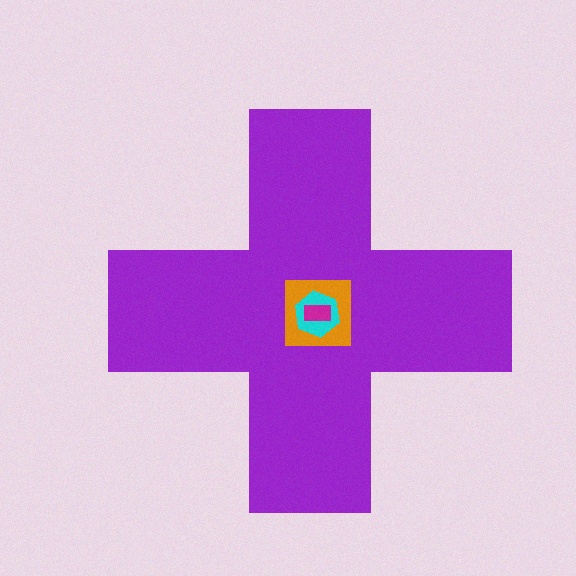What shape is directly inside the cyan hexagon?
The magenta rectangle.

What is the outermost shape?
The purple cross.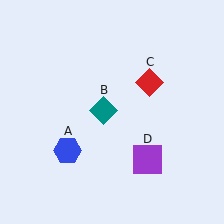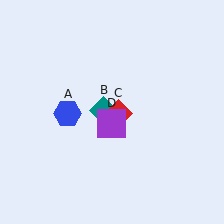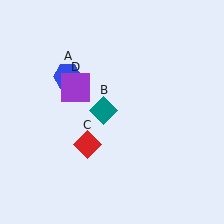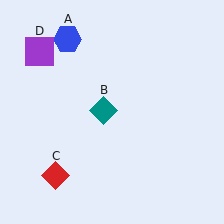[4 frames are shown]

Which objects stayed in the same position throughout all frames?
Teal diamond (object B) remained stationary.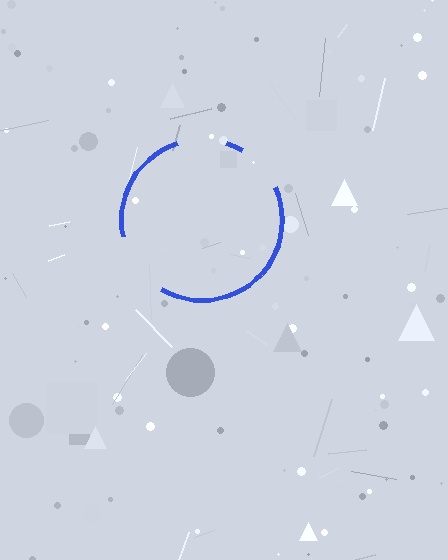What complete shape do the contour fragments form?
The contour fragments form a circle.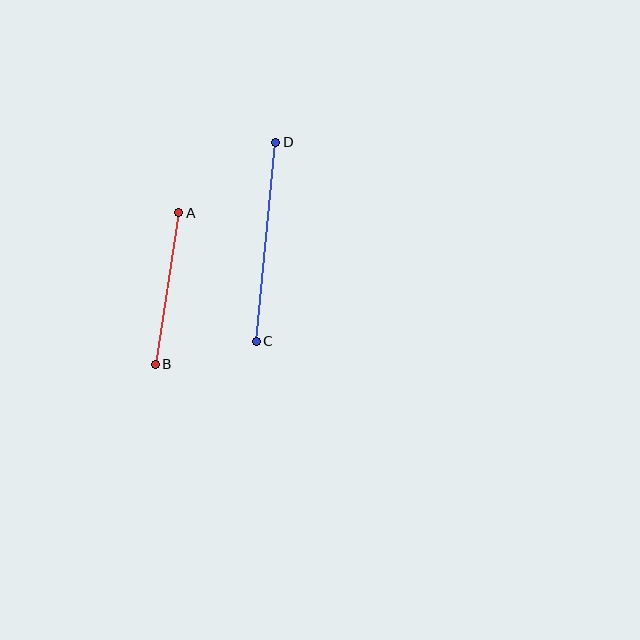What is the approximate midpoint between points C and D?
The midpoint is at approximately (266, 242) pixels.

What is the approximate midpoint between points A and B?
The midpoint is at approximately (167, 289) pixels.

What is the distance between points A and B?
The distance is approximately 153 pixels.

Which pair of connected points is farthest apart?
Points C and D are farthest apart.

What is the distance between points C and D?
The distance is approximately 200 pixels.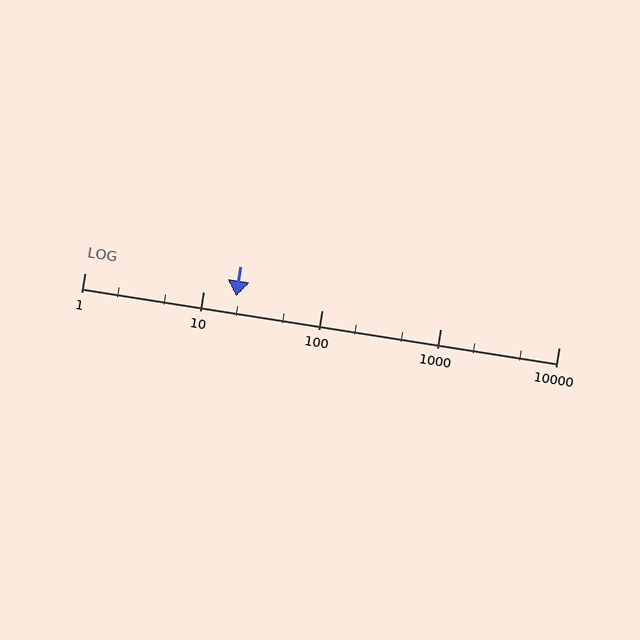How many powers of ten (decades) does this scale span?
The scale spans 4 decades, from 1 to 10000.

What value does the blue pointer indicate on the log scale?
The pointer indicates approximately 19.